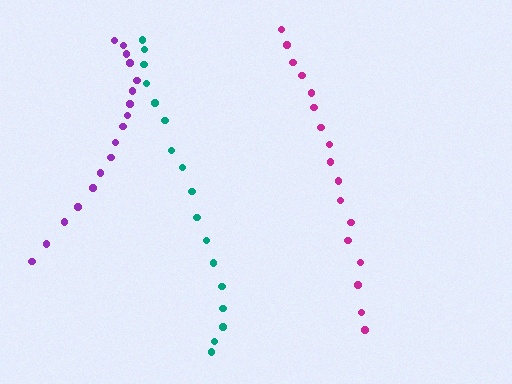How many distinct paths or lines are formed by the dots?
There are 3 distinct paths.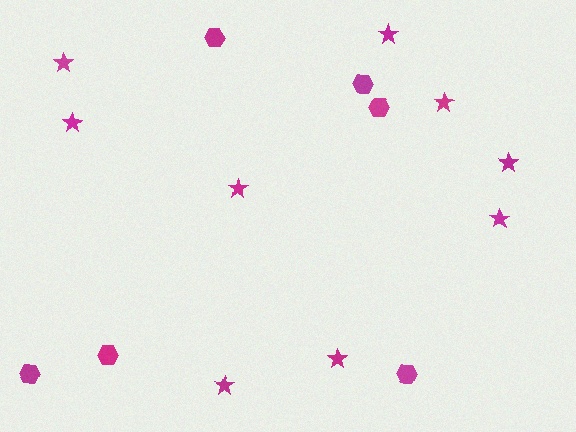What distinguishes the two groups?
There are 2 groups: one group of stars (9) and one group of hexagons (6).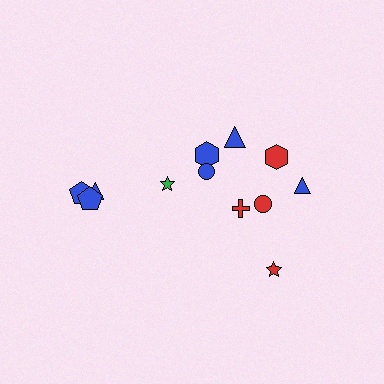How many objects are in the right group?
There are 8 objects.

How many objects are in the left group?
There are 4 objects.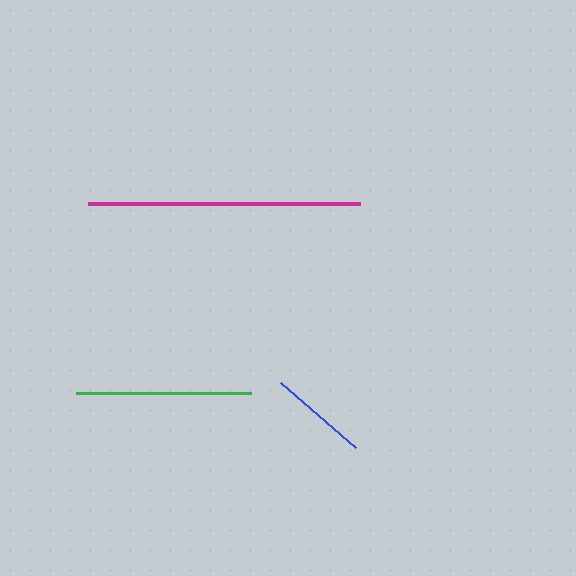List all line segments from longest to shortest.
From longest to shortest: magenta, green, blue.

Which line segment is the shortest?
The blue line is the shortest at approximately 100 pixels.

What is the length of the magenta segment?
The magenta segment is approximately 272 pixels long.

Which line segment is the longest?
The magenta line is the longest at approximately 272 pixels.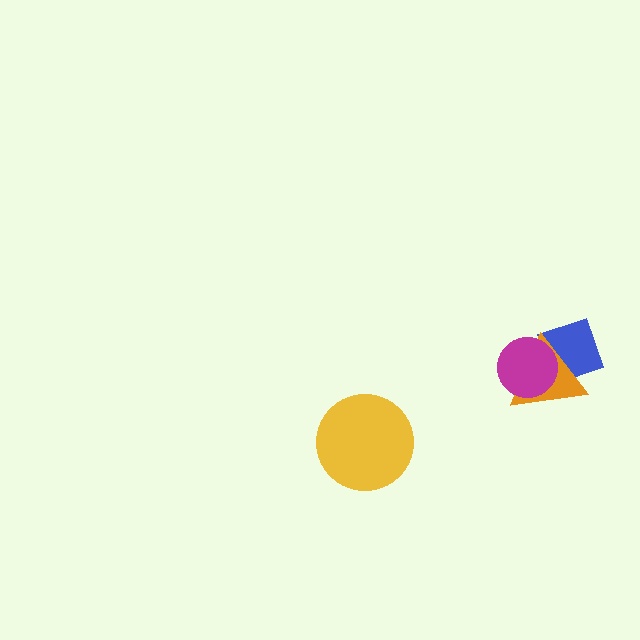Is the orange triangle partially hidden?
Yes, it is partially covered by another shape.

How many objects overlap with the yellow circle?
0 objects overlap with the yellow circle.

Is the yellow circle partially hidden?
No, no other shape covers it.